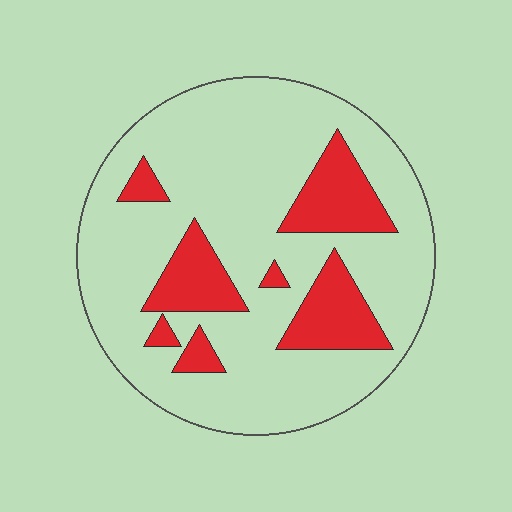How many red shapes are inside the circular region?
7.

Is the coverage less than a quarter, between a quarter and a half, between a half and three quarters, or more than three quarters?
Less than a quarter.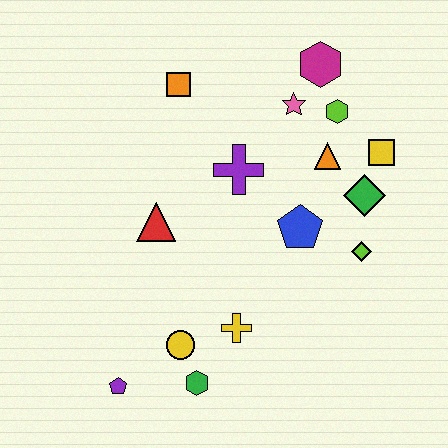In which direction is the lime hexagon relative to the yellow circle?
The lime hexagon is above the yellow circle.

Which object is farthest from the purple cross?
The purple pentagon is farthest from the purple cross.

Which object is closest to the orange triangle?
The lime hexagon is closest to the orange triangle.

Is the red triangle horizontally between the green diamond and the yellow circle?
No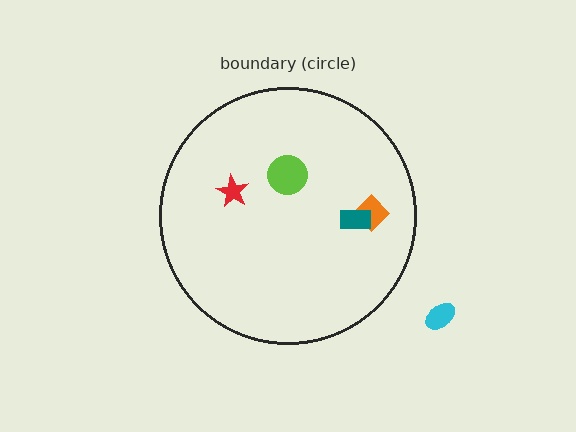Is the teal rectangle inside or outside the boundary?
Inside.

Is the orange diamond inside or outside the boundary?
Inside.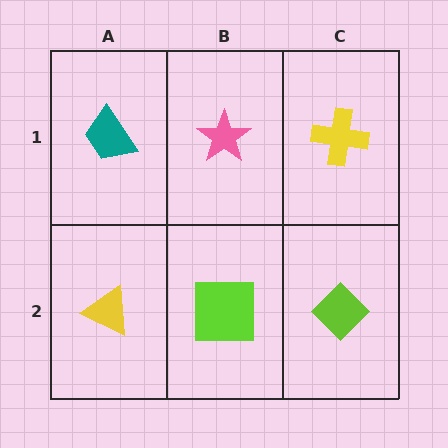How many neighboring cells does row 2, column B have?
3.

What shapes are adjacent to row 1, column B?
A lime square (row 2, column B), a teal trapezoid (row 1, column A), a yellow cross (row 1, column C).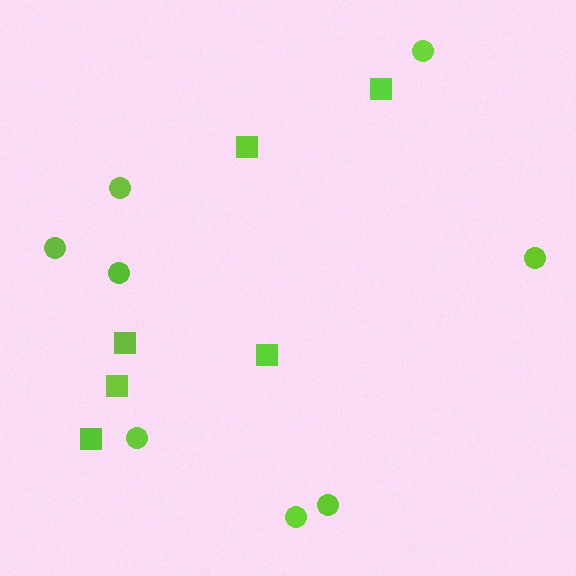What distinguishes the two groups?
There are 2 groups: one group of squares (6) and one group of circles (8).